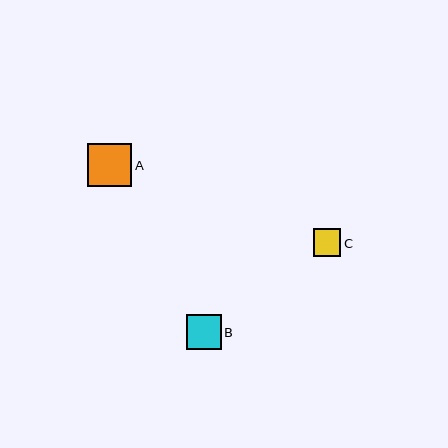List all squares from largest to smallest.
From largest to smallest: A, B, C.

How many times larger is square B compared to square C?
Square B is approximately 1.3 times the size of square C.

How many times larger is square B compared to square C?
Square B is approximately 1.3 times the size of square C.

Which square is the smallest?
Square C is the smallest with a size of approximately 28 pixels.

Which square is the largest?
Square A is the largest with a size of approximately 44 pixels.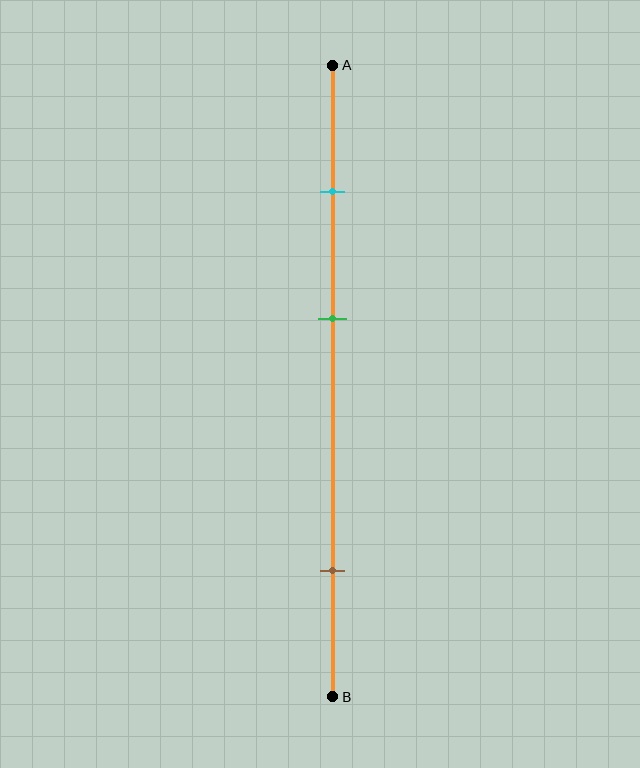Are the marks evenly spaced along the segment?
No, the marks are not evenly spaced.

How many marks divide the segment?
There are 3 marks dividing the segment.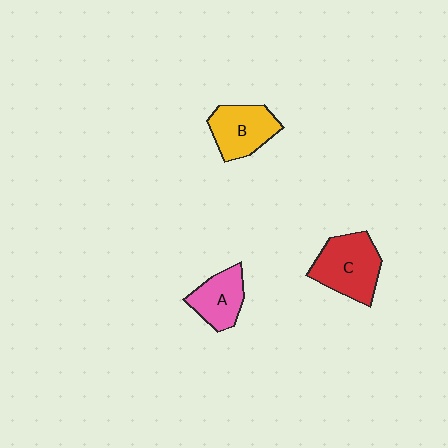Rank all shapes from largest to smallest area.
From largest to smallest: C (red), B (yellow), A (pink).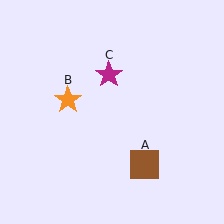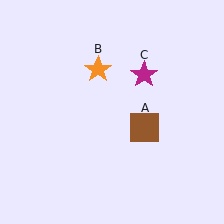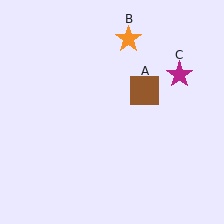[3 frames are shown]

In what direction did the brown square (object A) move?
The brown square (object A) moved up.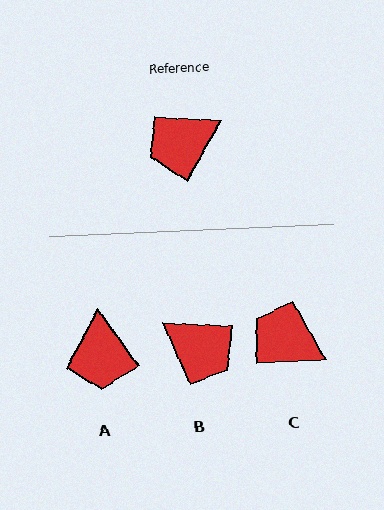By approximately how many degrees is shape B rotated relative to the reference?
Approximately 117 degrees counter-clockwise.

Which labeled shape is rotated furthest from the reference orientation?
B, about 117 degrees away.